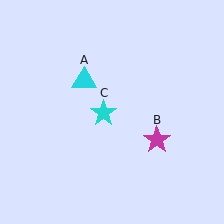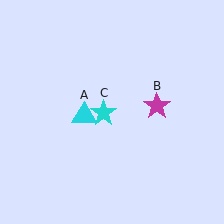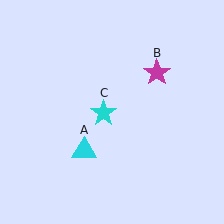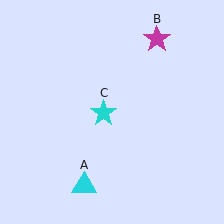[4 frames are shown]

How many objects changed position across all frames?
2 objects changed position: cyan triangle (object A), magenta star (object B).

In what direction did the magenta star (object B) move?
The magenta star (object B) moved up.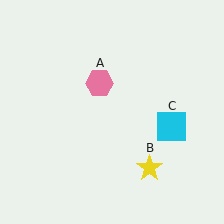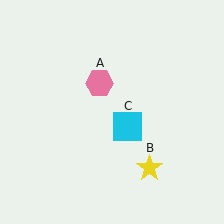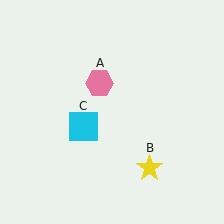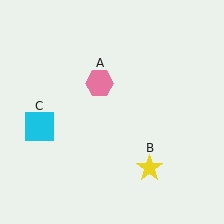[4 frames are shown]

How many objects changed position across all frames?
1 object changed position: cyan square (object C).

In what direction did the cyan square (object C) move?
The cyan square (object C) moved left.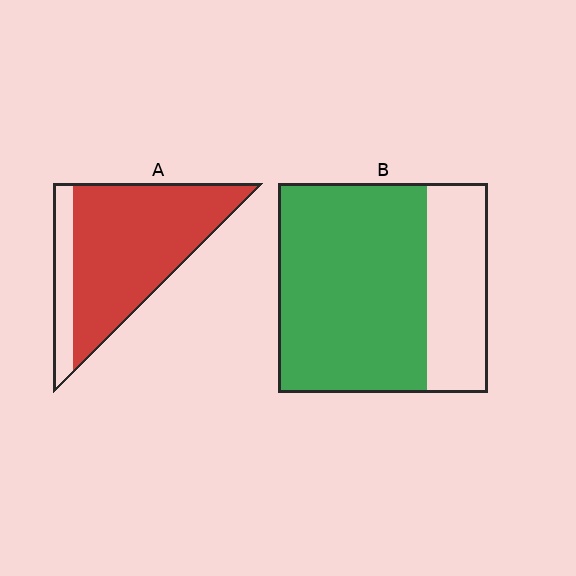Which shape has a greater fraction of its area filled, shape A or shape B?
Shape A.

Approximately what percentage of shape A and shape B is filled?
A is approximately 80% and B is approximately 70%.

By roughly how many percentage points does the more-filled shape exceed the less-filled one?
By roughly 10 percentage points (A over B).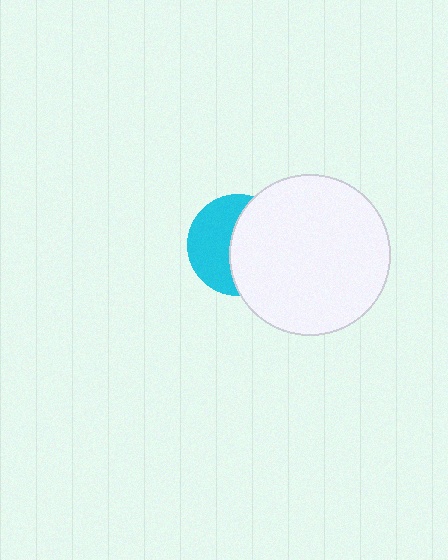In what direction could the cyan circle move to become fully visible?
The cyan circle could move left. That would shift it out from behind the white circle entirely.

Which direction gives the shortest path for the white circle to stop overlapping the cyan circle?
Moving right gives the shortest separation.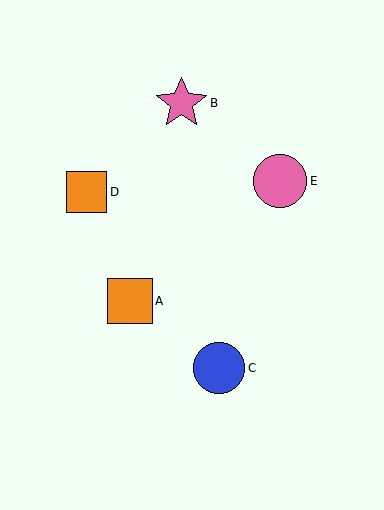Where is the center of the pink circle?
The center of the pink circle is at (280, 181).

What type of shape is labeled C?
Shape C is a blue circle.